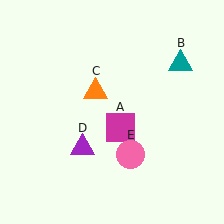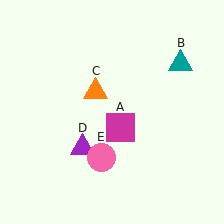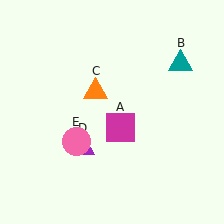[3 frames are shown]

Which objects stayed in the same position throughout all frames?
Magenta square (object A) and teal triangle (object B) and orange triangle (object C) and purple triangle (object D) remained stationary.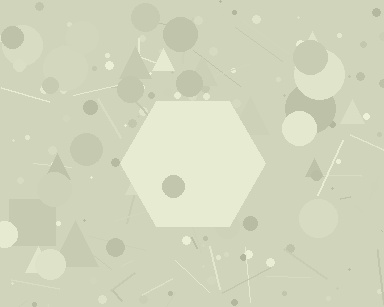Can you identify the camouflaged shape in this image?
The camouflaged shape is a hexagon.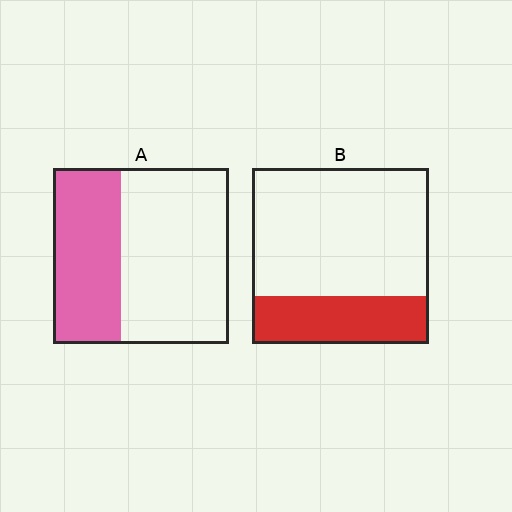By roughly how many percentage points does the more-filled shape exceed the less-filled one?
By roughly 10 percentage points (A over B).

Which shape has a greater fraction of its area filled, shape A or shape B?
Shape A.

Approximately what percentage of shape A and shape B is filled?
A is approximately 40% and B is approximately 25%.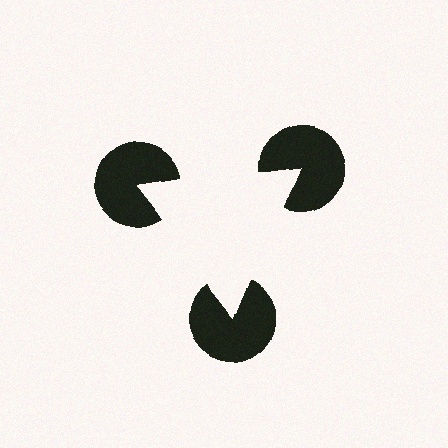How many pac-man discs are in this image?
There are 3 — one at each vertex of the illusory triangle.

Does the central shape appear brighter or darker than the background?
It typically appears slightly brighter than the background, even though no actual brightness change is drawn.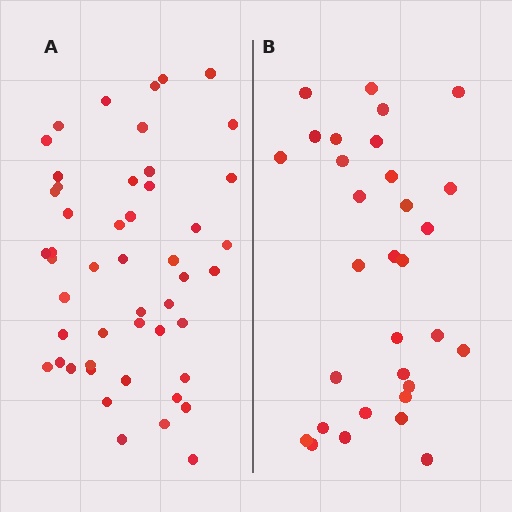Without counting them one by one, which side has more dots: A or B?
Region A (the left region) has more dots.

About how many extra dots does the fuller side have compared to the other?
Region A has approximately 20 more dots than region B.